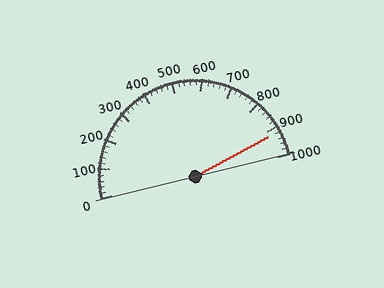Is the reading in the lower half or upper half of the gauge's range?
The reading is in the upper half of the range (0 to 1000).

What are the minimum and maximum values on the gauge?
The gauge ranges from 0 to 1000.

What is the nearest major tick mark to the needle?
The nearest major tick mark is 900.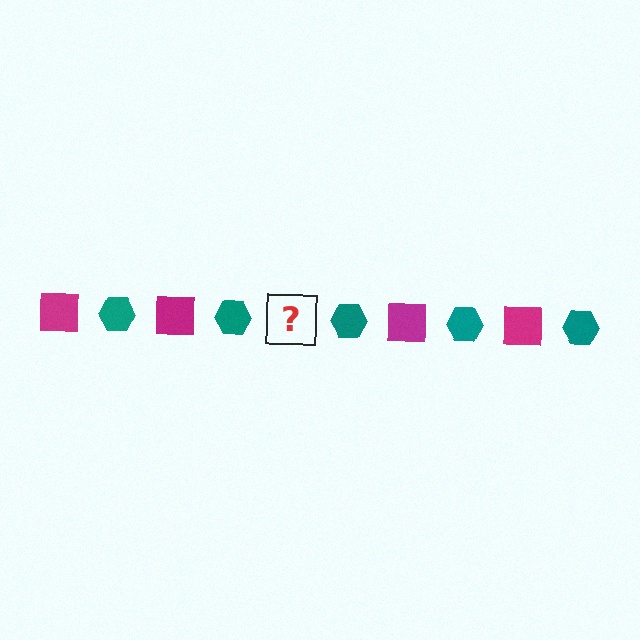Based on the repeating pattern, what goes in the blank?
The blank should be a magenta square.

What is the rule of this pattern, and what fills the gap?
The rule is that the pattern alternates between magenta square and teal hexagon. The gap should be filled with a magenta square.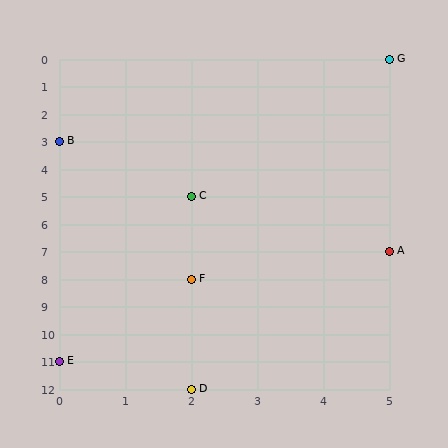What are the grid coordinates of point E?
Point E is at grid coordinates (0, 11).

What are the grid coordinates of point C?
Point C is at grid coordinates (2, 5).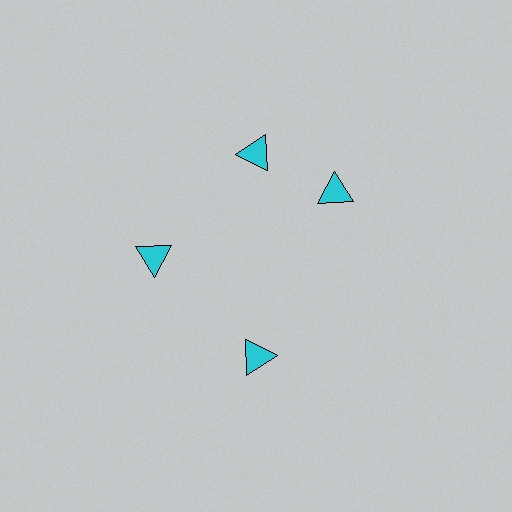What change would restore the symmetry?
The symmetry would be restored by rotating it back into even spacing with its neighbors so that all 4 triangles sit at equal angles and equal distance from the center.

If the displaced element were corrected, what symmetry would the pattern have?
It would have 4-fold rotational symmetry — the pattern would map onto itself every 90 degrees.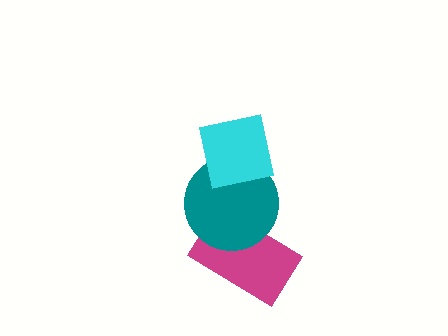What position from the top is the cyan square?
The cyan square is 1st from the top.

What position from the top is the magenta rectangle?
The magenta rectangle is 3rd from the top.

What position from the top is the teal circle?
The teal circle is 2nd from the top.